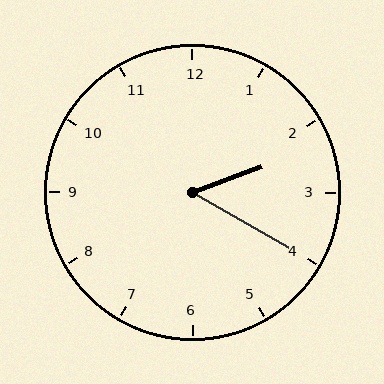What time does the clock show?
2:20.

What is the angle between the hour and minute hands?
Approximately 50 degrees.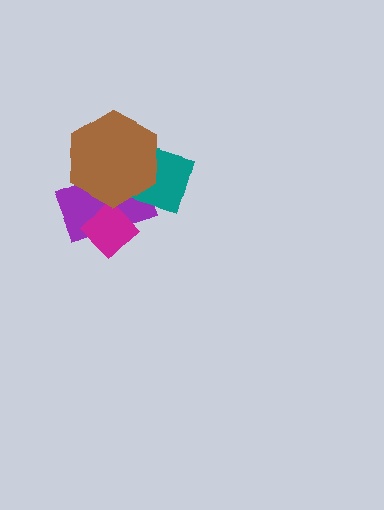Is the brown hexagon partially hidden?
No, no other shape covers it.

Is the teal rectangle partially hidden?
Yes, it is partially covered by another shape.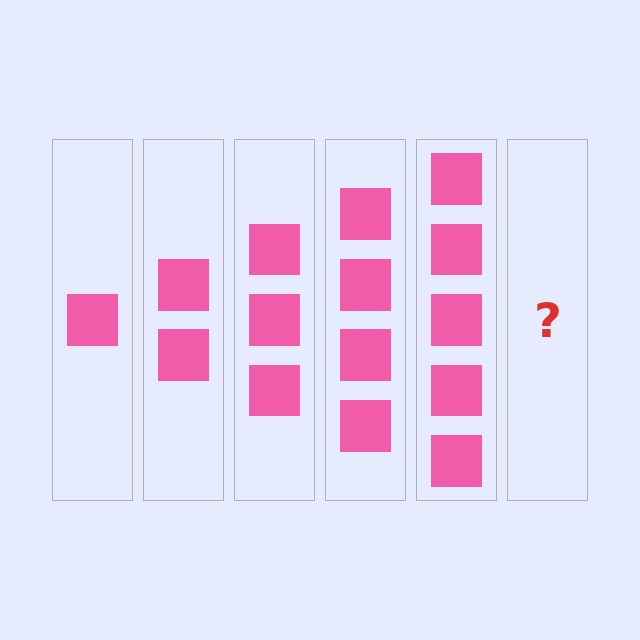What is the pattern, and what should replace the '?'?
The pattern is that each step adds one more square. The '?' should be 6 squares.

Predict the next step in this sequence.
The next step is 6 squares.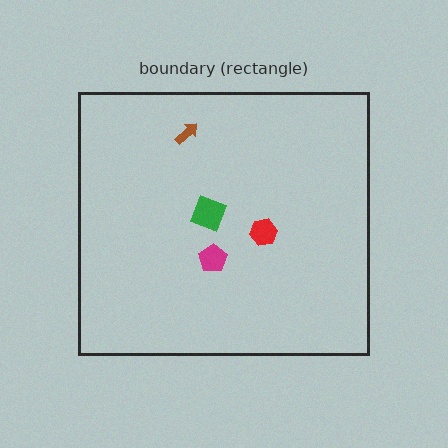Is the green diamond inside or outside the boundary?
Inside.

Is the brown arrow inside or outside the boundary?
Inside.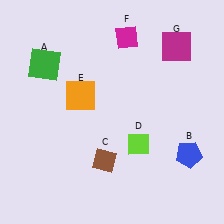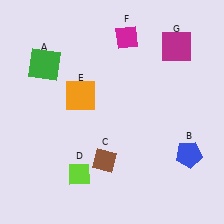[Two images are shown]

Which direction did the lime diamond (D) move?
The lime diamond (D) moved left.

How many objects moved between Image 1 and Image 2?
1 object moved between the two images.